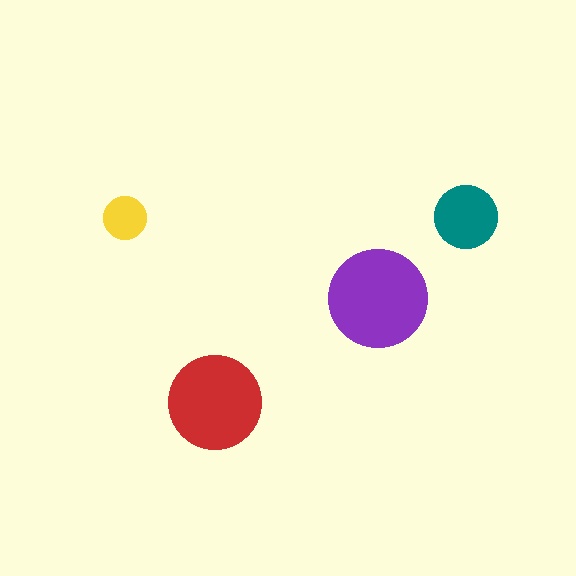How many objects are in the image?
There are 4 objects in the image.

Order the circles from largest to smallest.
the purple one, the red one, the teal one, the yellow one.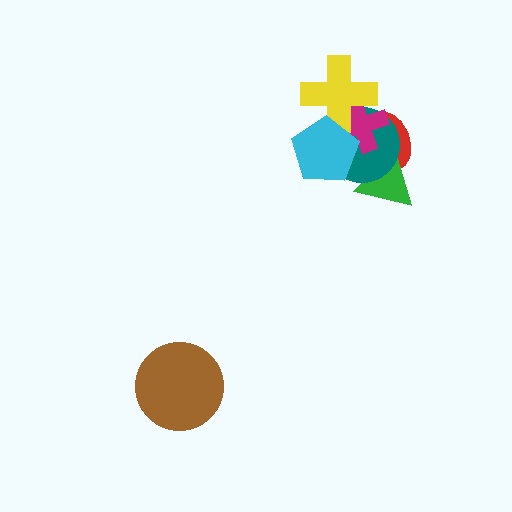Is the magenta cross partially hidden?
Yes, it is partially covered by another shape.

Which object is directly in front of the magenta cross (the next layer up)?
The yellow cross is directly in front of the magenta cross.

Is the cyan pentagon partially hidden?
No, no other shape covers it.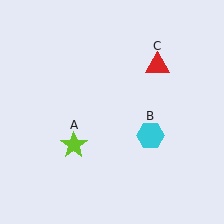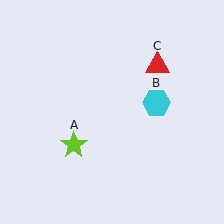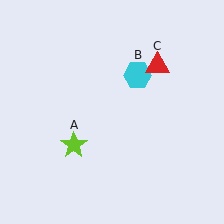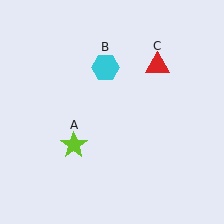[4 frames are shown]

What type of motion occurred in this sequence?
The cyan hexagon (object B) rotated counterclockwise around the center of the scene.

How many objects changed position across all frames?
1 object changed position: cyan hexagon (object B).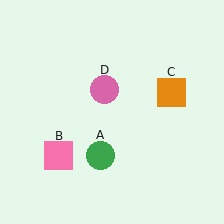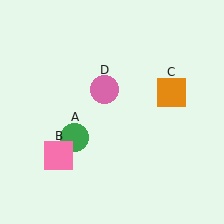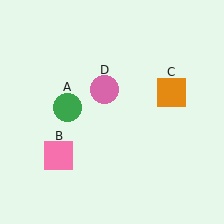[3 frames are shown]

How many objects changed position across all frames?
1 object changed position: green circle (object A).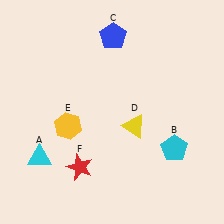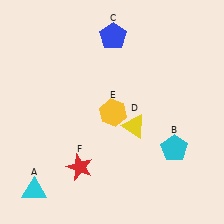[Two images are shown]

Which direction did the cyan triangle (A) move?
The cyan triangle (A) moved down.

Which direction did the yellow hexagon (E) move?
The yellow hexagon (E) moved right.